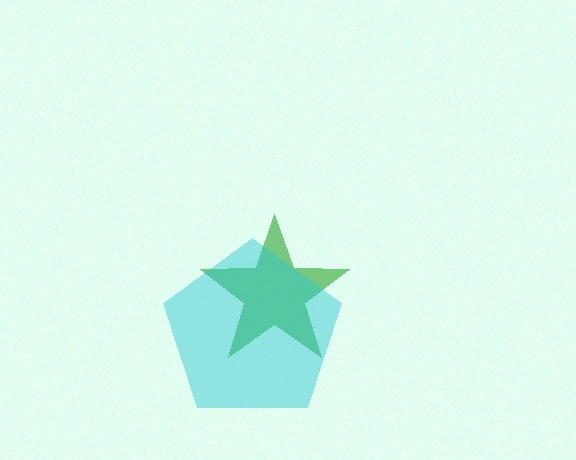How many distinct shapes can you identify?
There are 2 distinct shapes: a green star, a cyan pentagon.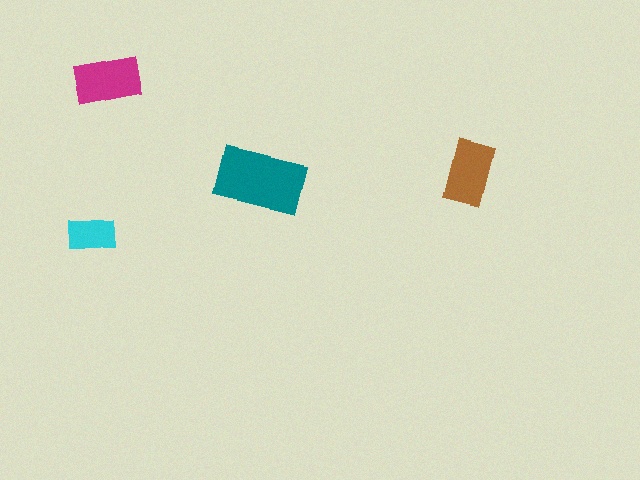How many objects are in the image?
There are 4 objects in the image.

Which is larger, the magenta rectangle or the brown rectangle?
The magenta one.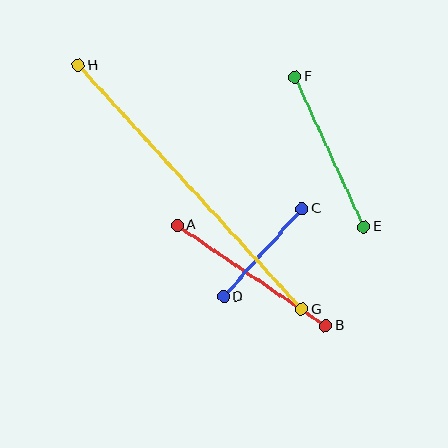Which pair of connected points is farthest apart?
Points G and H are farthest apart.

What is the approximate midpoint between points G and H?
The midpoint is at approximately (190, 187) pixels.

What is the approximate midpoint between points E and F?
The midpoint is at approximately (330, 152) pixels.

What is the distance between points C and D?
The distance is approximately 118 pixels.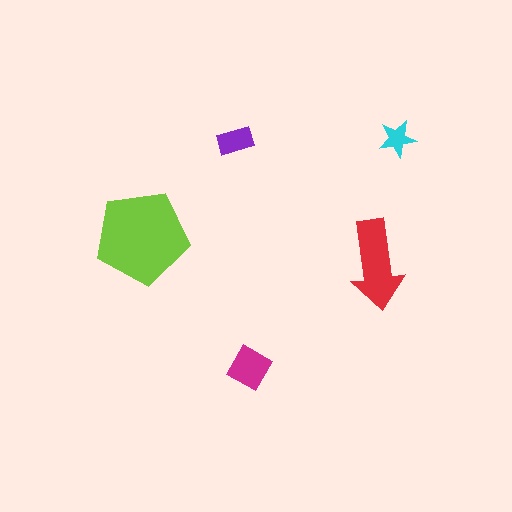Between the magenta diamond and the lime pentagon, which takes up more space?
The lime pentagon.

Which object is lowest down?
The magenta diamond is bottommost.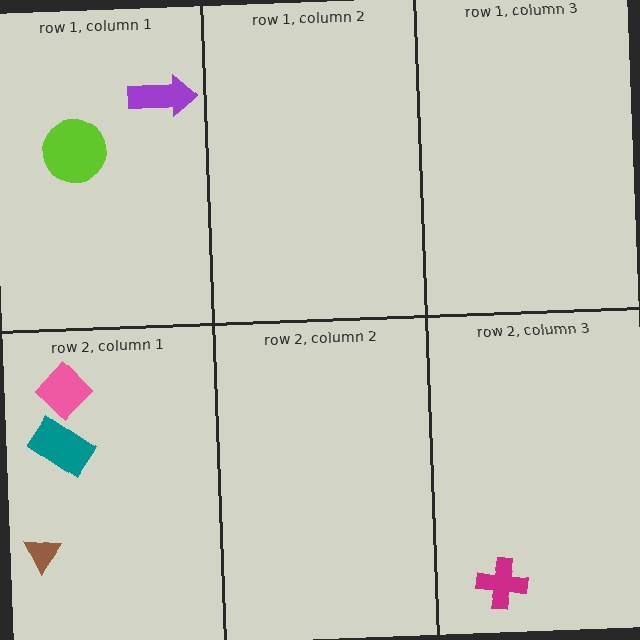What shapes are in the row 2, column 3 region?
The magenta cross.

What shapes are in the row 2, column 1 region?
The teal rectangle, the pink diamond, the brown triangle.